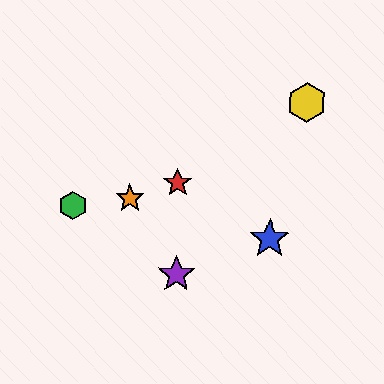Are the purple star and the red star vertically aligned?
Yes, both are at x≈176.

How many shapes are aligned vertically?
2 shapes (the red star, the purple star) are aligned vertically.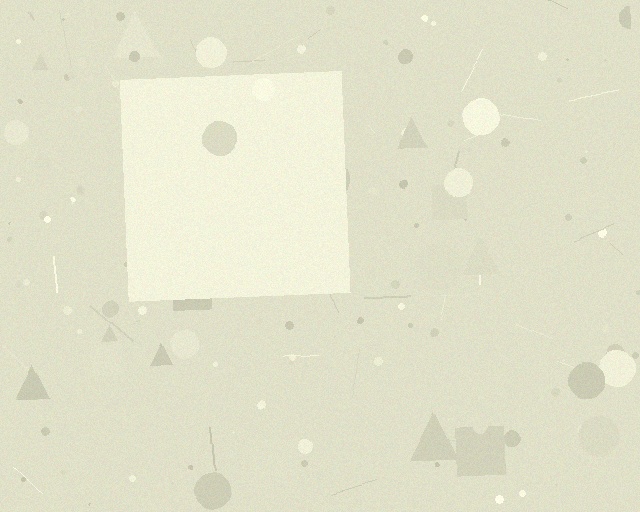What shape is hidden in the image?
A square is hidden in the image.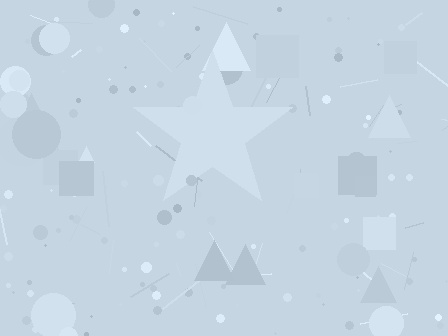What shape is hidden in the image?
A star is hidden in the image.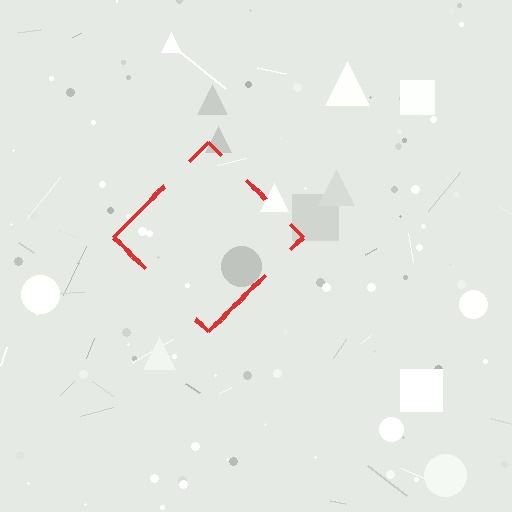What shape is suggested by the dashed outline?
The dashed outline suggests a diamond.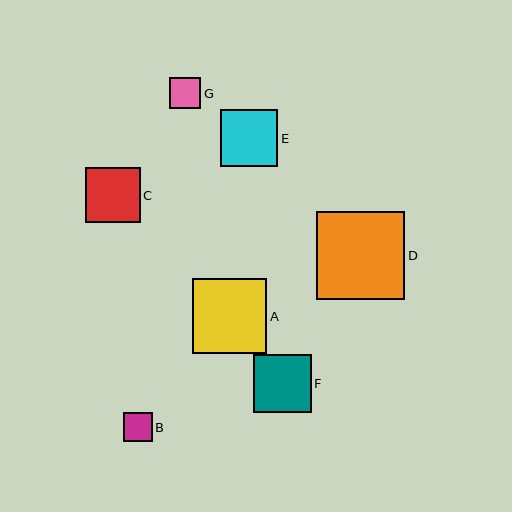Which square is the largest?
Square D is the largest with a size of approximately 88 pixels.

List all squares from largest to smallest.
From largest to smallest: D, A, F, E, C, G, B.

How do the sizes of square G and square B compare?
Square G and square B are approximately the same size.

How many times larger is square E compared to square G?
Square E is approximately 1.8 times the size of square G.